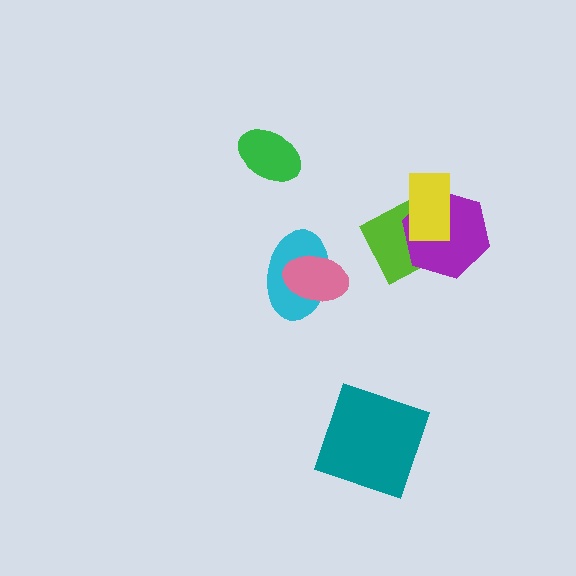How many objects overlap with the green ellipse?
0 objects overlap with the green ellipse.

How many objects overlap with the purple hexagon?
2 objects overlap with the purple hexagon.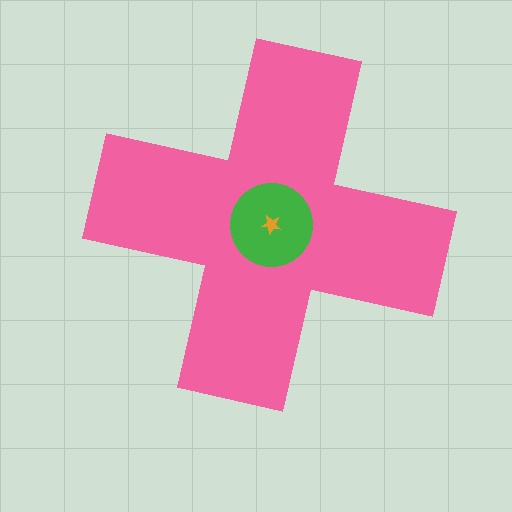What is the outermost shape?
The pink cross.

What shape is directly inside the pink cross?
The green circle.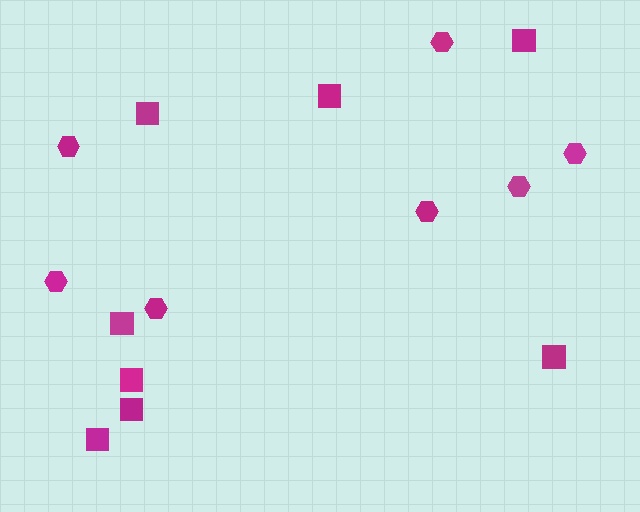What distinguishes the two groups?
There are 2 groups: one group of hexagons (7) and one group of squares (8).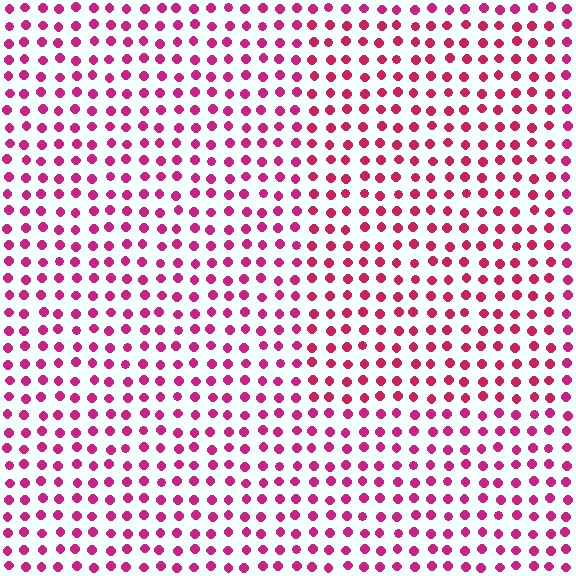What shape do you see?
I see a rectangle.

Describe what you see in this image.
The image is filled with small magenta elements in a uniform arrangement. A rectangle-shaped region is visible where the elements are tinted to a slightly different hue, forming a subtle color boundary.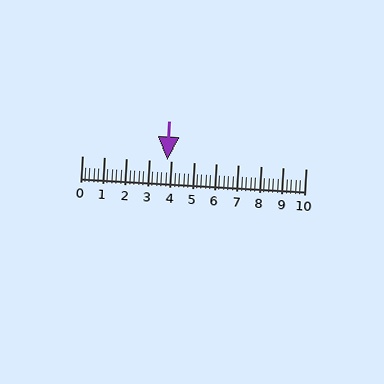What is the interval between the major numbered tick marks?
The major tick marks are spaced 1 units apart.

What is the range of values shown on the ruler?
The ruler shows values from 0 to 10.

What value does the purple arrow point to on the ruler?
The purple arrow points to approximately 3.8.